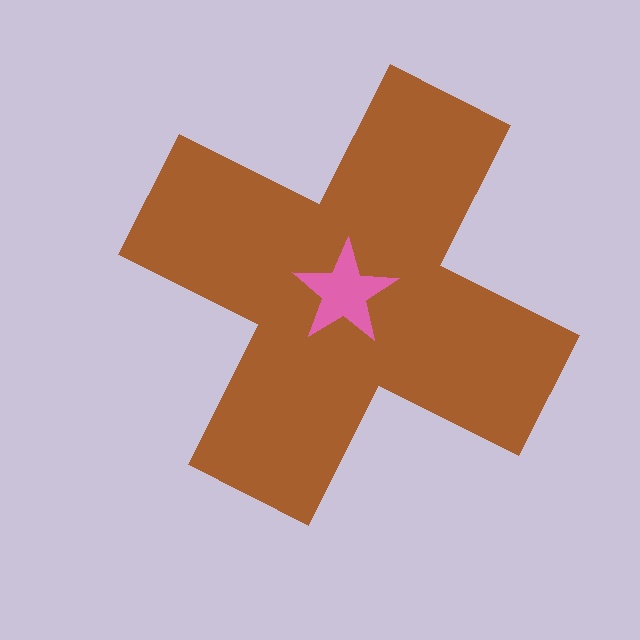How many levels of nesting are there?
2.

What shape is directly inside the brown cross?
The pink star.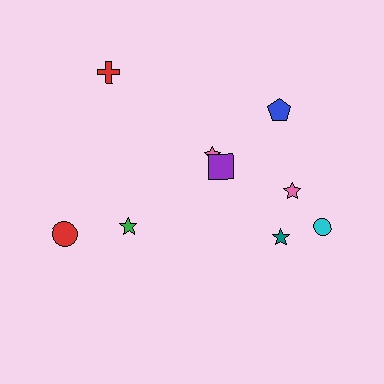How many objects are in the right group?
There are 6 objects.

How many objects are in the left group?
There are 3 objects.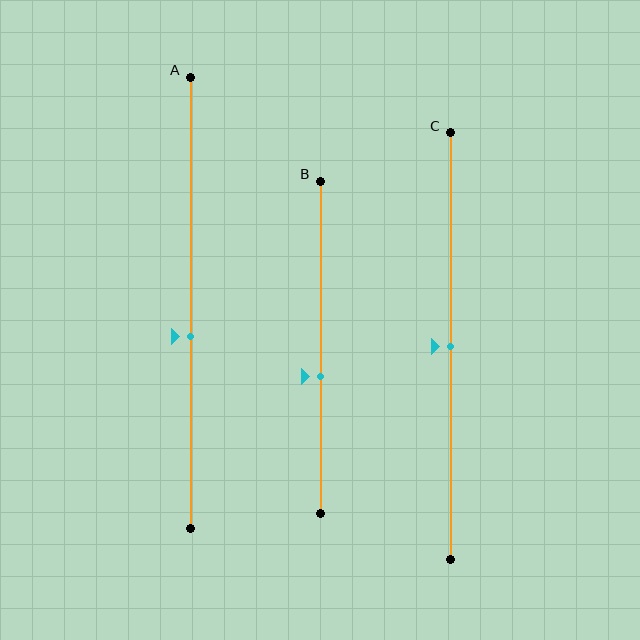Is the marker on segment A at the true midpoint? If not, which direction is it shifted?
No, the marker on segment A is shifted downward by about 7% of the segment length.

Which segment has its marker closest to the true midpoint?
Segment C has its marker closest to the true midpoint.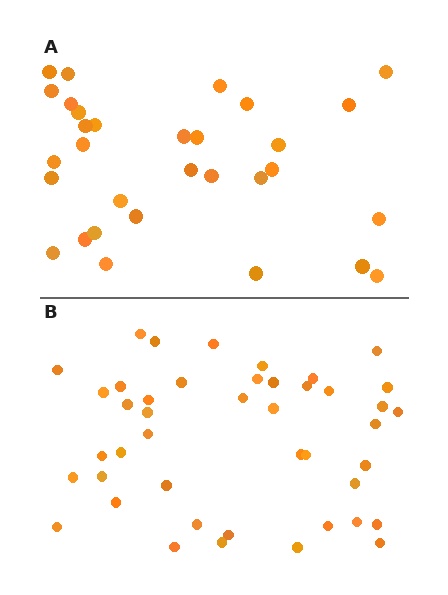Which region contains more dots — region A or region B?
Region B (the bottom region) has more dots.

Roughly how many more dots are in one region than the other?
Region B has approximately 15 more dots than region A.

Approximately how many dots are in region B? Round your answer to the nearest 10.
About 40 dots. (The exact count is 44, which rounds to 40.)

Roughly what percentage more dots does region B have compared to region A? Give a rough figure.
About 40% more.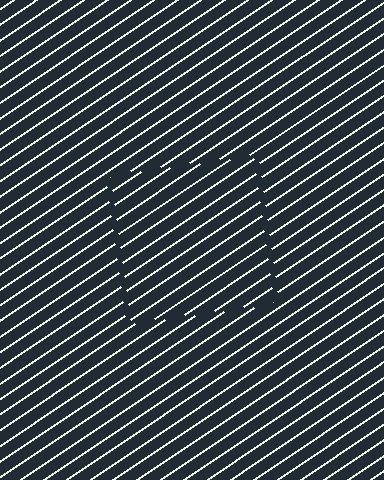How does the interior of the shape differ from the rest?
The interior of the shape contains the same grating, shifted by half a period — the contour is defined by the phase discontinuity where line-ends from the inner and outer gratings abut.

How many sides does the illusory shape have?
4 sides — the line-ends trace a square.